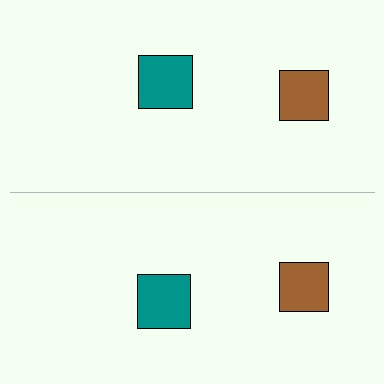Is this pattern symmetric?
Yes, this pattern has bilateral (reflection) symmetry.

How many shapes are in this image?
There are 4 shapes in this image.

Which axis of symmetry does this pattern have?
The pattern has a horizontal axis of symmetry running through the center of the image.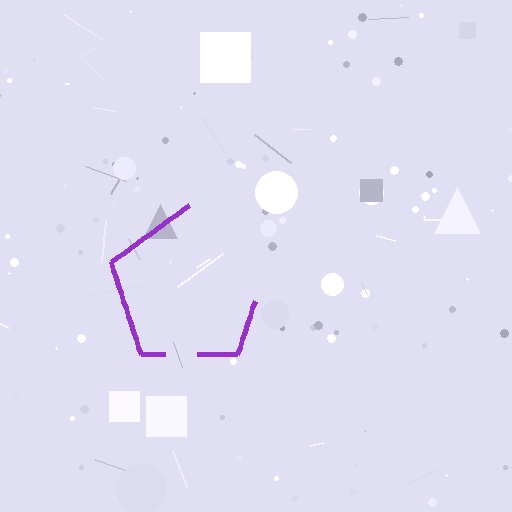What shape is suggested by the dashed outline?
The dashed outline suggests a pentagon.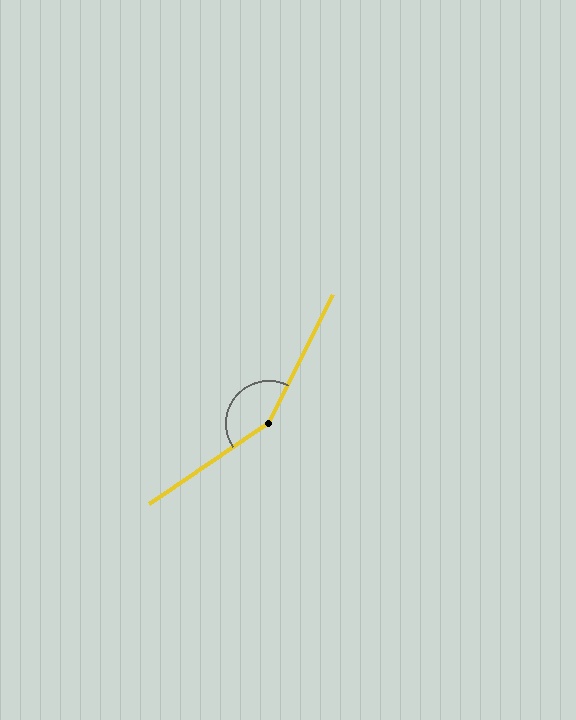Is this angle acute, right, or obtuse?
It is obtuse.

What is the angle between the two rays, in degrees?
Approximately 151 degrees.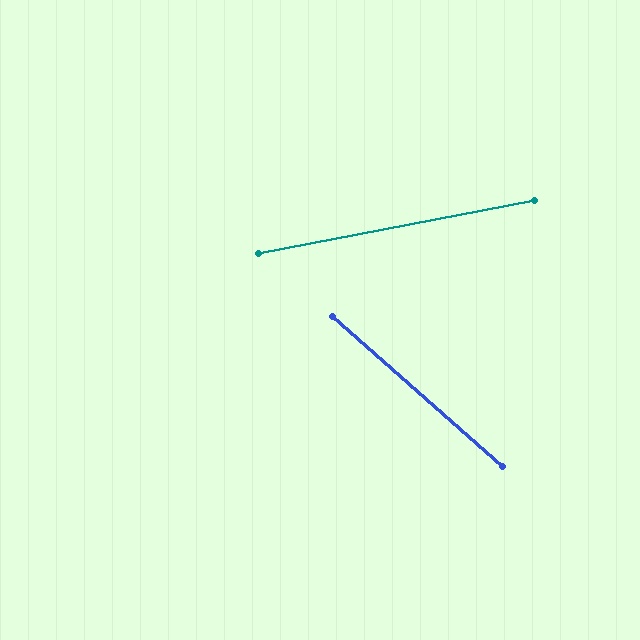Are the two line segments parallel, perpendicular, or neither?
Neither parallel nor perpendicular — they differ by about 52°.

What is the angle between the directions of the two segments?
Approximately 52 degrees.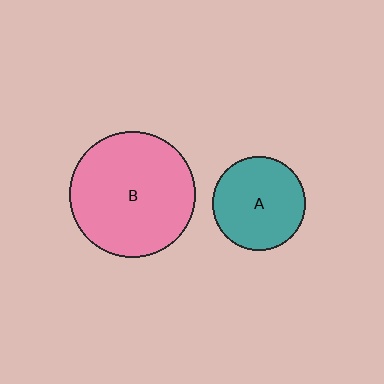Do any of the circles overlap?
No, none of the circles overlap.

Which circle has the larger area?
Circle B (pink).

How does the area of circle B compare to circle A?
Approximately 1.8 times.